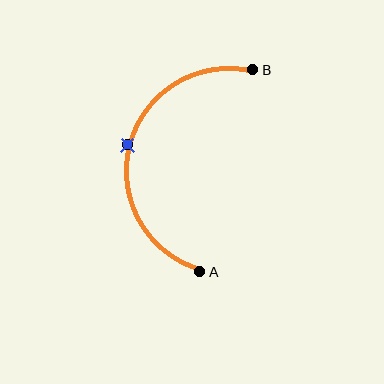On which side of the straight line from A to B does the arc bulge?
The arc bulges to the left of the straight line connecting A and B.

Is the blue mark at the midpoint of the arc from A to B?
Yes. The blue mark lies on the arc at equal arc-length from both A and B — it is the arc midpoint.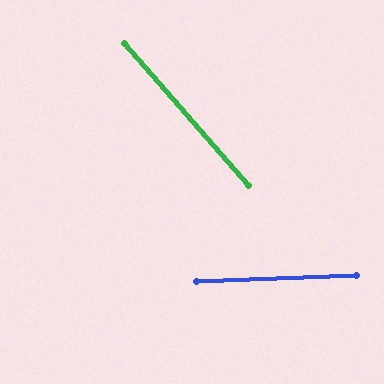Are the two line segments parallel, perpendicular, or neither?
Neither parallel nor perpendicular — they differ by about 51°.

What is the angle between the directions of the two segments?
Approximately 51 degrees.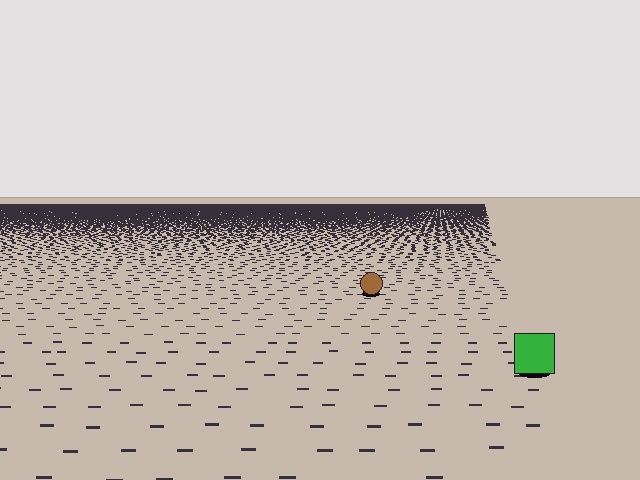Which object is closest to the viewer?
The green square is closest. The texture marks near it are larger and more spread out.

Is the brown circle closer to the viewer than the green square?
No. The green square is closer — you can tell from the texture gradient: the ground texture is coarser near it.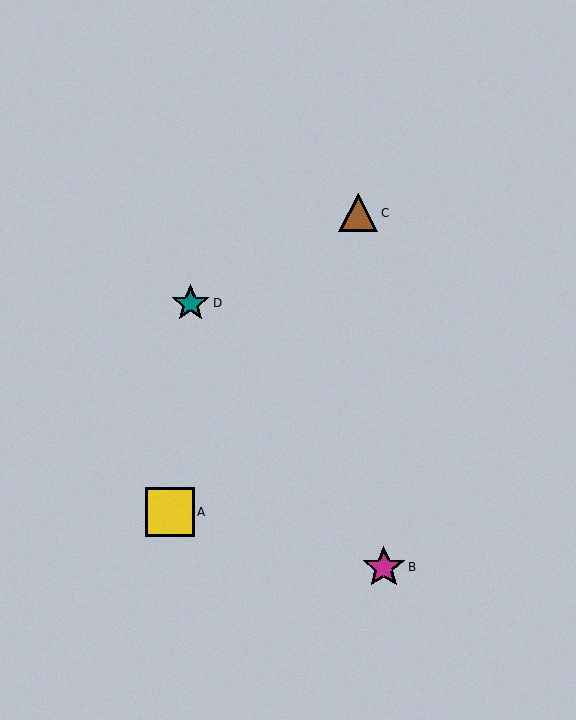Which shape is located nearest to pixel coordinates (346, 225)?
The brown triangle (labeled C) at (358, 213) is nearest to that location.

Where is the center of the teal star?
The center of the teal star is at (191, 303).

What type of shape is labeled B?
Shape B is a magenta star.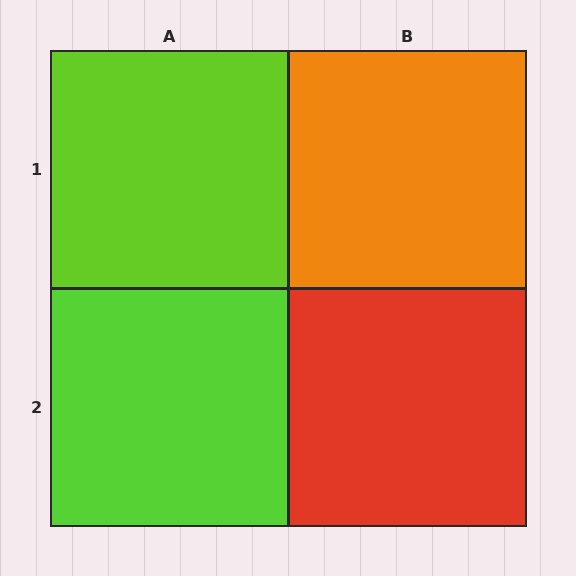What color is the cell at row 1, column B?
Orange.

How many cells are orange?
1 cell is orange.